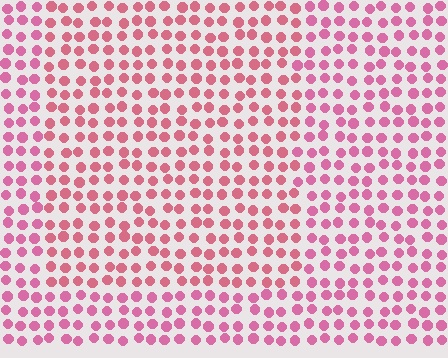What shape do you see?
I see a rectangle.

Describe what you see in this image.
The image is filled with small pink elements in a uniform arrangement. A rectangle-shaped region is visible where the elements are tinted to a slightly different hue, forming a subtle color boundary.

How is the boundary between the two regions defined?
The boundary is defined purely by a slight shift in hue (about 18 degrees). Spacing, size, and orientation are identical on both sides.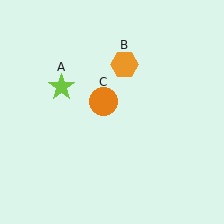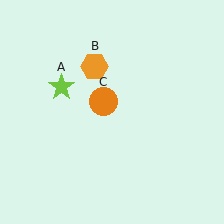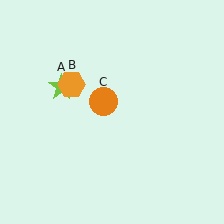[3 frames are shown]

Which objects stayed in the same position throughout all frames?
Lime star (object A) and orange circle (object C) remained stationary.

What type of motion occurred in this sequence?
The orange hexagon (object B) rotated counterclockwise around the center of the scene.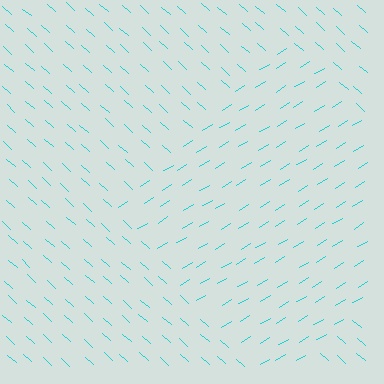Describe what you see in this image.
The image is filled with small cyan line segments. A diamond region in the image has lines oriented differently from the surrounding lines, creating a visible texture boundary.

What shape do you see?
I see a diamond.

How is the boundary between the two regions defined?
The boundary is defined purely by a change in line orientation (approximately 73 degrees difference). All lines are the same color and thickness.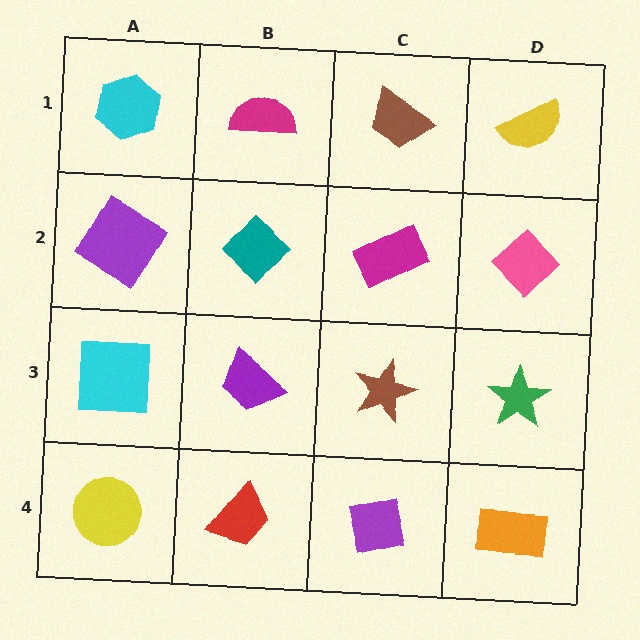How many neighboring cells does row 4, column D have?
2.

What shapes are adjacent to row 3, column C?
A magenta rectangle (row 2, column C), a purple square (row 4, column C), a purple trapezoid (row 3, column B), a green star (row 3, column D).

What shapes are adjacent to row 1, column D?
A pink diamond (row 2, column D), a brown trapezoid (row 1, column C).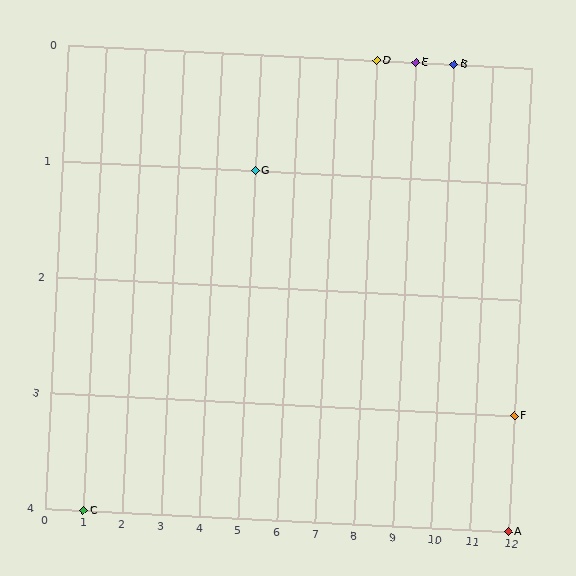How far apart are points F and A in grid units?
Points F and A are 1 row apart.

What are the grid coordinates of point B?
Point B is at grid coordinates (10, 0).